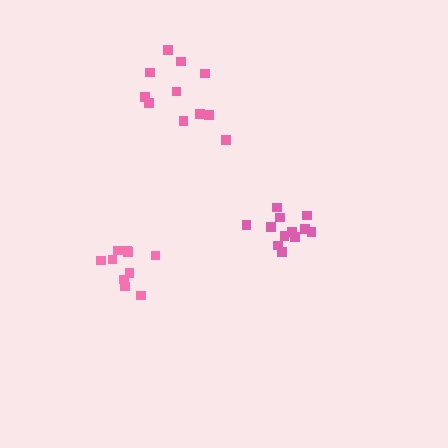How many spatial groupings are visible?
There are 3 spatial groupings.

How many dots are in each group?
Group 1: 10 dots, Group 2: 12 dots, Group 3: 11 dots (33 total).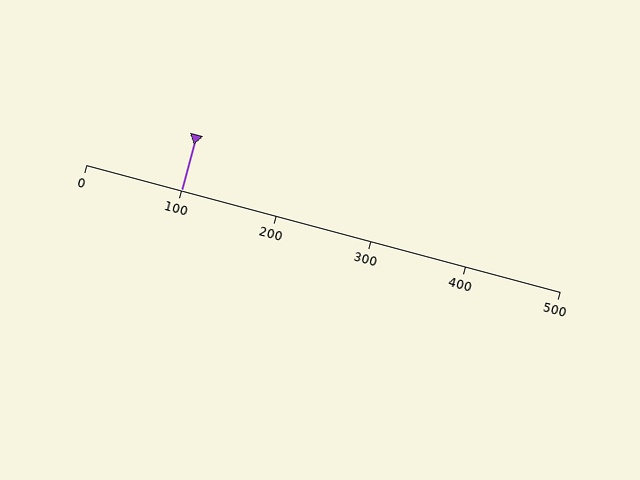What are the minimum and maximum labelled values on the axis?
The axis runs from 0 to 500.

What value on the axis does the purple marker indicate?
The marker indicates approximately 100.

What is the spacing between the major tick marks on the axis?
The major ticks are spaced 100 apart.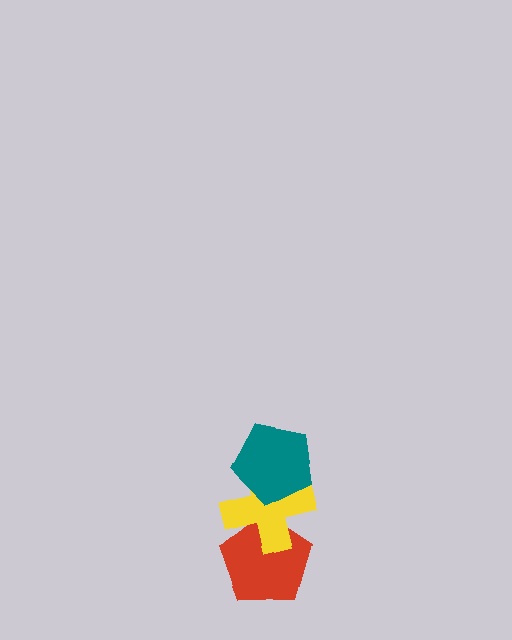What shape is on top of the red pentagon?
The yellow cross is on top of the red pentagon.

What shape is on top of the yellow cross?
The teal pentagon is on top of the yellow cross.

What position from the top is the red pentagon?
The red pentagon is 3rd from the top.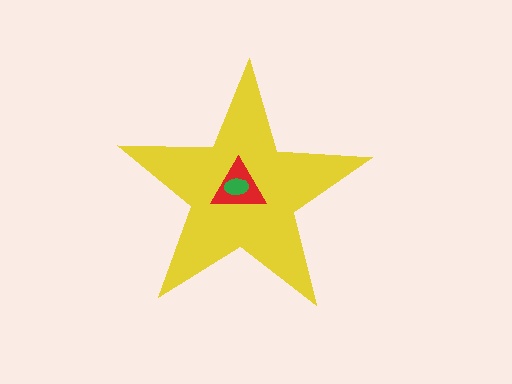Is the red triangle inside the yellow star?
Yes.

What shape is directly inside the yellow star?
The red triangle.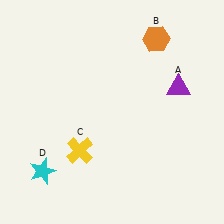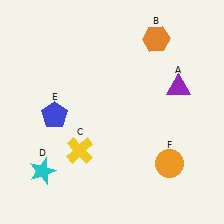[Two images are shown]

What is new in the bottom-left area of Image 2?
A blue pentagon (E) was added in the bottom-left area of Image 2.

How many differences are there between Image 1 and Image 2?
There are 2 differences between the two images.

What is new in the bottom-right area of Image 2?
An orange circle (F) was added in the bottom-right area of Image 2.